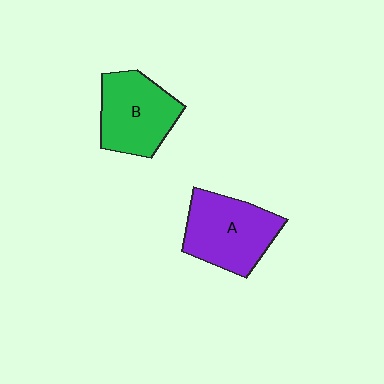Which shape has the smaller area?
Shape B (green).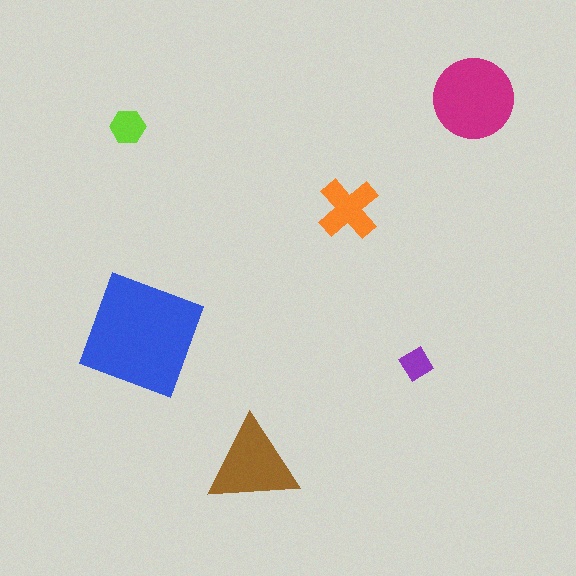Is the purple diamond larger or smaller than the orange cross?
Smaller.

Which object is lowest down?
The brown triangle is bottommost.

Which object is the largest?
The blue square.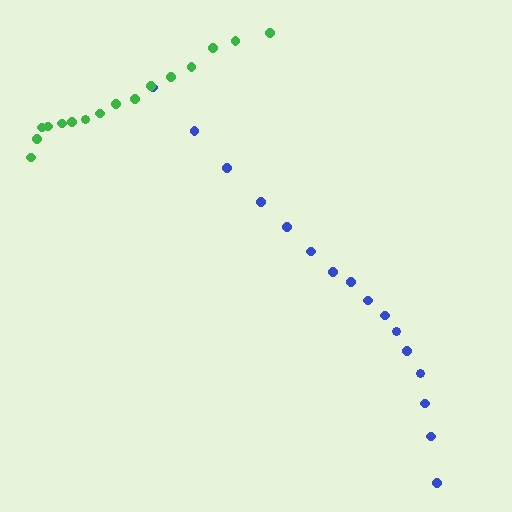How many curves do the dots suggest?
There are 2 distinct paths.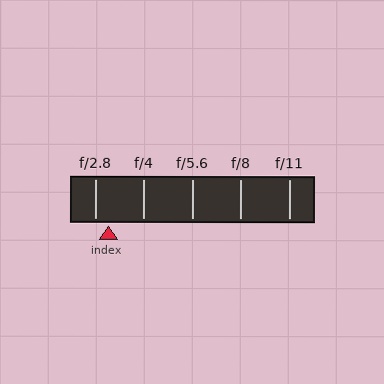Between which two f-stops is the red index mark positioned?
The index mark is between f/2.8 and f/4.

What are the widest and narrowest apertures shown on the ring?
The widest aperture shown is f/2.8 and the narrowest is f/11.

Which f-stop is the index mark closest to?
The index mark is closest to f/2.8.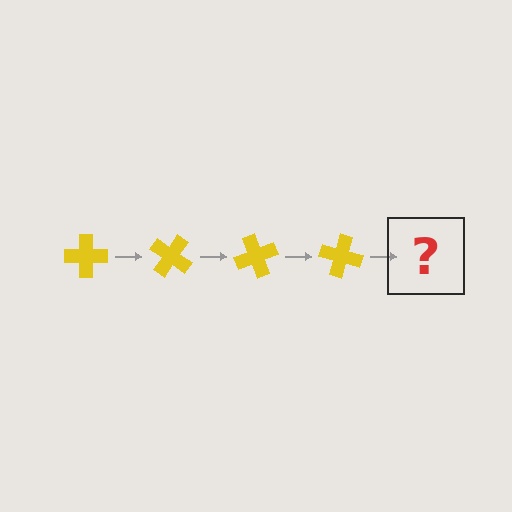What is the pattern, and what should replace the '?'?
The pattern is that the cross rotates 35 degrees each step. The '?' should be a yellow cross rotated 140 degrees.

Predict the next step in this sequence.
The next step is a yellow cross rotated 140 degrees.